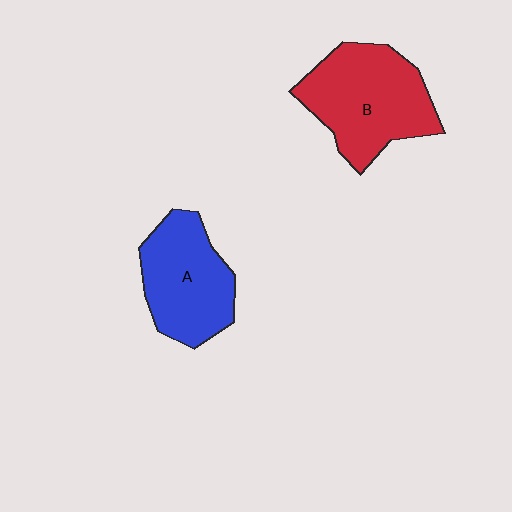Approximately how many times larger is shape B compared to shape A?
Approximately 1.2 times.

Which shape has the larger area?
Shape B (red).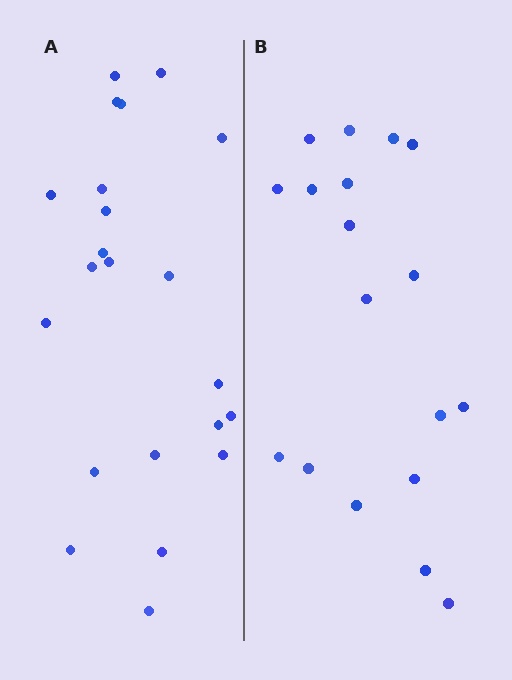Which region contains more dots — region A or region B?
Region A (the left region) has more dots.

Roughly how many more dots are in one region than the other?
Region A has about 4 more dots than region B.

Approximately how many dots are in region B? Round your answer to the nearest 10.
About 20 dots. (The exact count is 18, which rounds to 20.)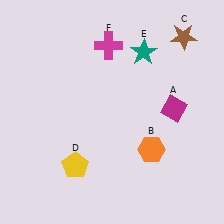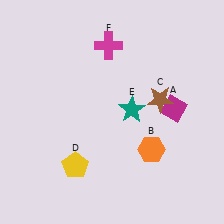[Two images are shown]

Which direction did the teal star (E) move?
The teal star (E) moved down.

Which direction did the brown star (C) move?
The brown star (C) moved down.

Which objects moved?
The objects that moved are: the brown star (C), the teal star (E).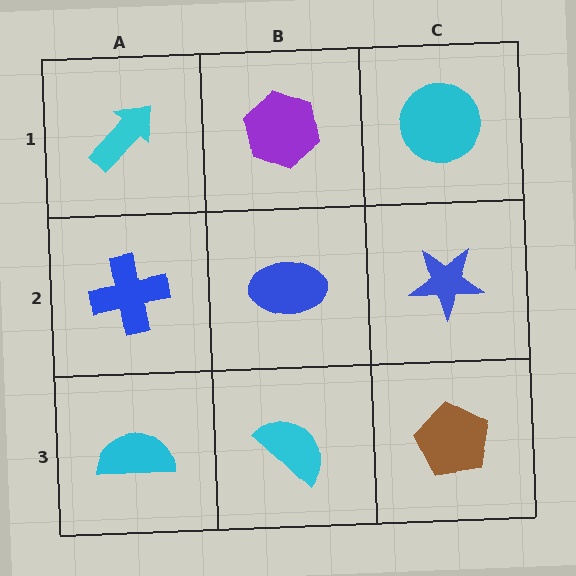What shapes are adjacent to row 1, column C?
A blue star (row 2, column C), a purple hexagon (row 1, column B).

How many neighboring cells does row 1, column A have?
2.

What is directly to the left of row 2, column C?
A blue ellipse.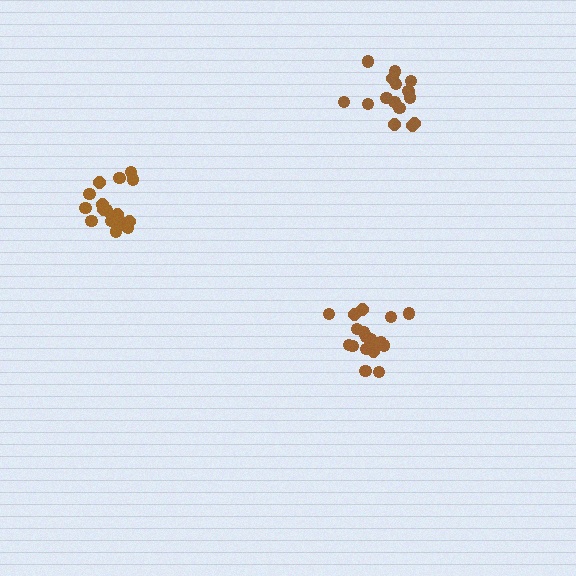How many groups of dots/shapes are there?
There are 3 groups.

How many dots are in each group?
Group 1: 15 dots, Group 2: 18 dots, Group 3: 17 dots (50 total).